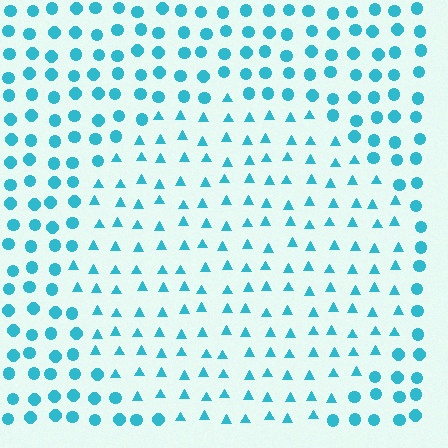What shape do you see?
I see a circle.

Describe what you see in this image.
The image is filled with small cyan elements arranged in a uniform grid. A circle-shaped region contains triangles, while the surrounding area contains circles. The boundary is defined purely by the change in element shape.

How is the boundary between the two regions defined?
The boundary is defined by a change in element shape: triangles inside vs. circles outside. All elements share the same color and spacing.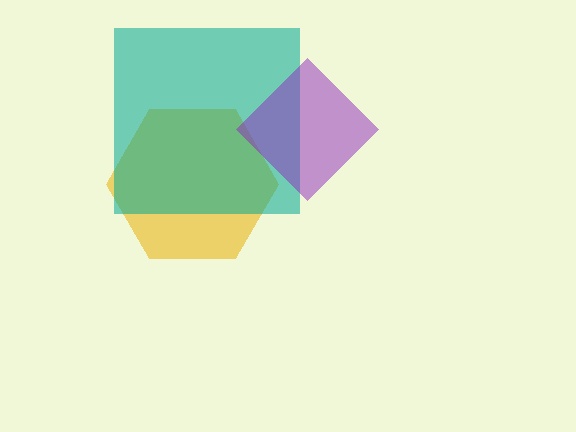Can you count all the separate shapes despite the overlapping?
Yes, there are 3 separate shapes.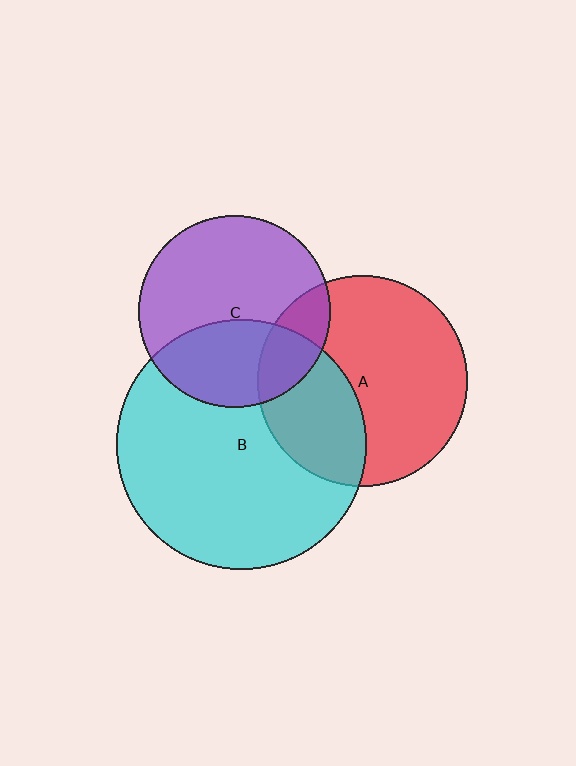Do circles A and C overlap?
Yes.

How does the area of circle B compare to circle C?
Approximately 1.7 times.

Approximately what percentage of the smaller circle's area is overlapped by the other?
Approximately 20%.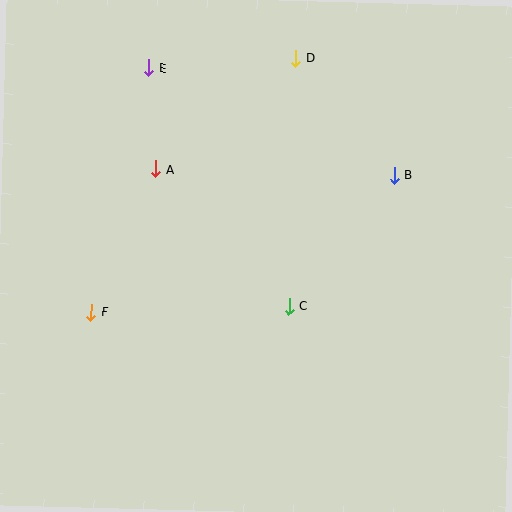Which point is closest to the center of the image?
Point C at (289, 306) is closest to the center.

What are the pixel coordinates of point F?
Point F is at (91, 312).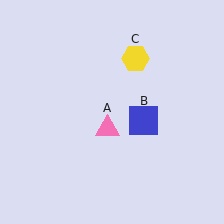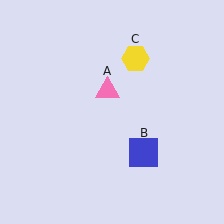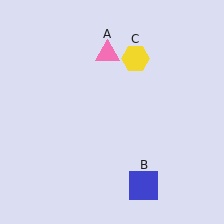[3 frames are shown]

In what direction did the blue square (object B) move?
The blue square (object B) moved down.